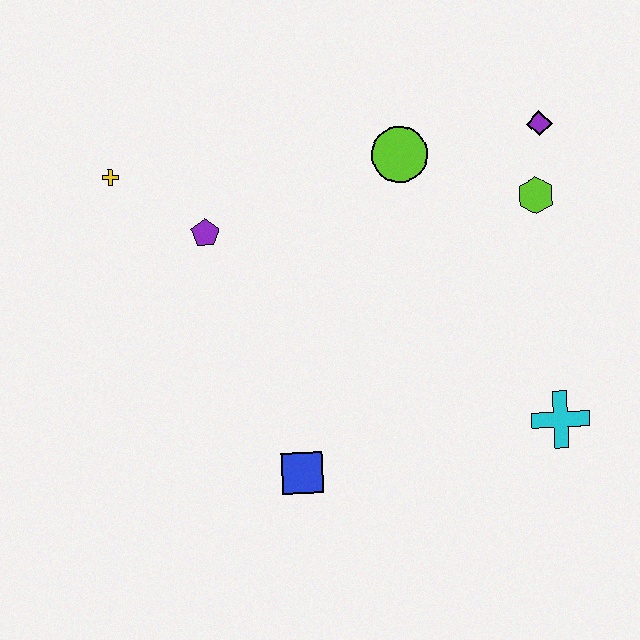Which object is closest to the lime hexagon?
The purple diamond is closest to the lime hexagon.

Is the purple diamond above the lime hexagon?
Yes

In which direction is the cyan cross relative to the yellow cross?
The cyan cross is to the right of the yellow cross.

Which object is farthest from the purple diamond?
The yellow cross is farthest from the purple diamond.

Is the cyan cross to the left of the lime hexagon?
No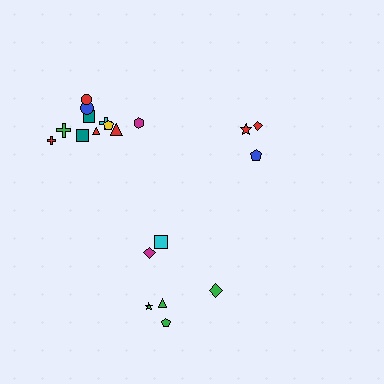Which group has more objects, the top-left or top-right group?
The top-left group.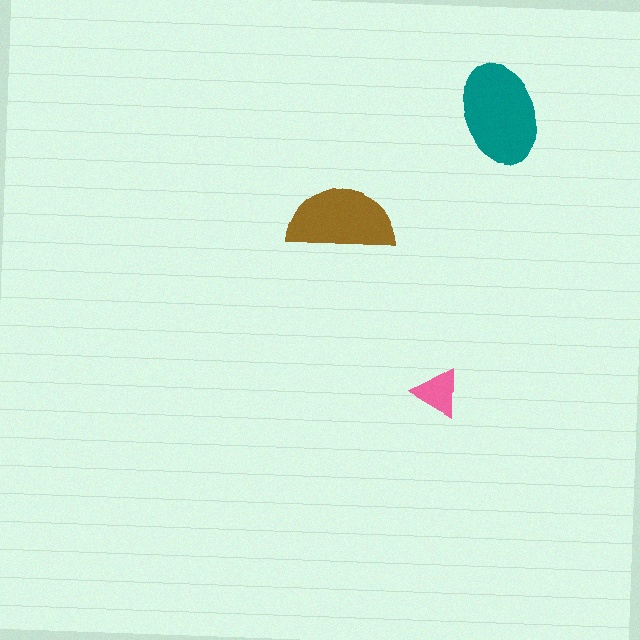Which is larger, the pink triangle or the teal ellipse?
The teal ellipse.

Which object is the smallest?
The pink triangle.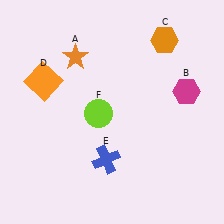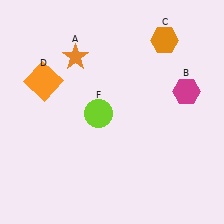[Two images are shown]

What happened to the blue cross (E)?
The blue cross (E) was removed in Image 2. It was in the bottom-left area of Image 1.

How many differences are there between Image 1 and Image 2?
There is 1 difference between the two images.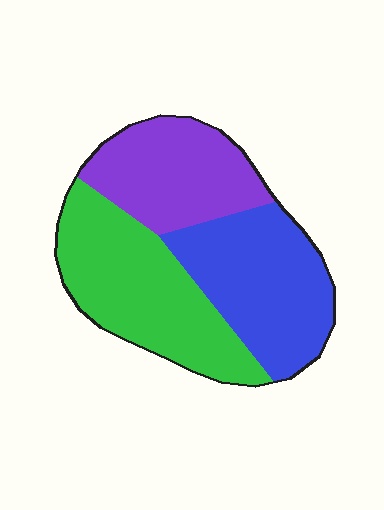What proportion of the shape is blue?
Blue covers around 35% of the shape.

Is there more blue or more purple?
Blue.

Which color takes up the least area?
Purple, at roughly 30%.